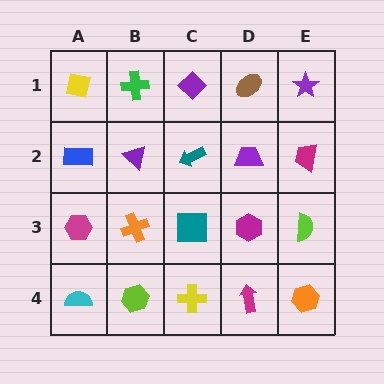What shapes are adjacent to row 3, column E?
A magenta trapezoid (row 2, column E), an orange hexagon (row 4, column E), a magenta hexagon (row 3, column D).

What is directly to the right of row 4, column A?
A lime hexagon.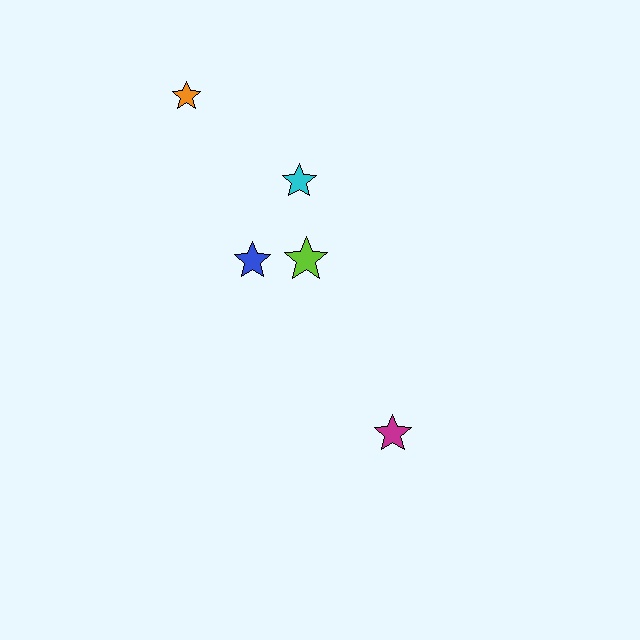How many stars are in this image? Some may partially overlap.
There are 5 stars.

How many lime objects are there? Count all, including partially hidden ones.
There is 1 lime object.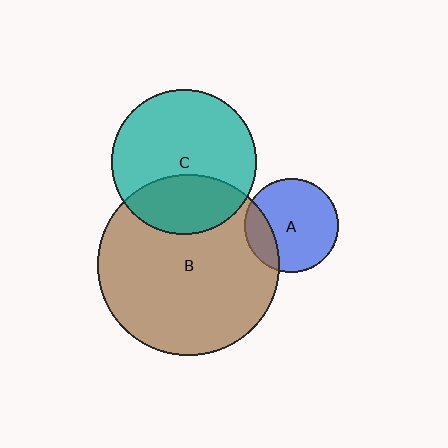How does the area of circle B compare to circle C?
Approximately 1.6 times.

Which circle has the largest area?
Circle B (brown).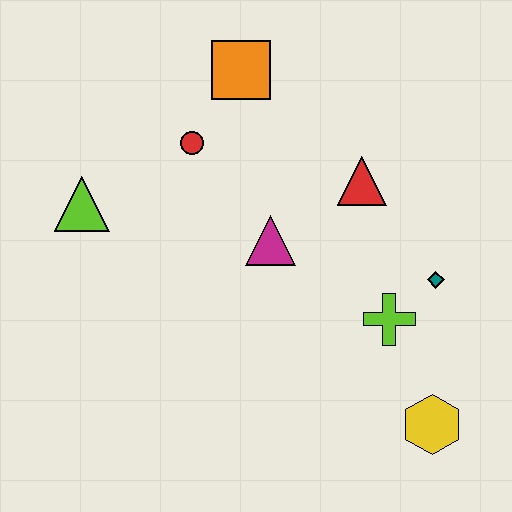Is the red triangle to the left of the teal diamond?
Yes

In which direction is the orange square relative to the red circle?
The orange square is above the red circle.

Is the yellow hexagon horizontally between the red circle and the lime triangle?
No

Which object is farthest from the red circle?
The yellow hexagon is farthest from the red circle.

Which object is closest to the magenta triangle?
The red triangle is closest to the magenta triangle.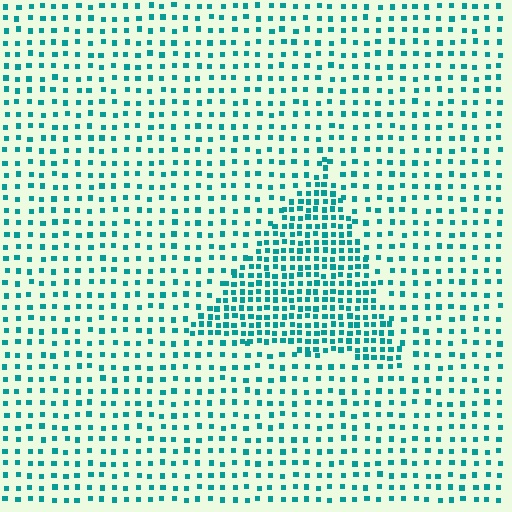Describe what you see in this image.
The image contains small teal elements arranged at two different densities. A triangle-shaped region is visible where the elements are more densely packed than the surrounding area.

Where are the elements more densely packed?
The elements are more densely packed inside the triangle boundary.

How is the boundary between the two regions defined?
The boundary is defined by a change in element density (approximately 2.1x ratio). All elements are the same color, size, and shape.